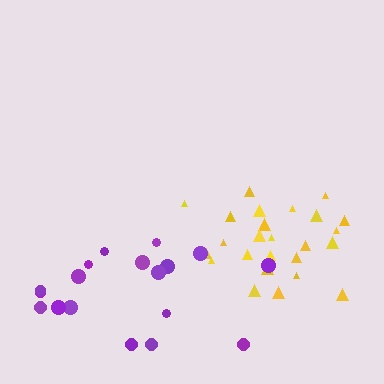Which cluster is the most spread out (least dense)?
Purple.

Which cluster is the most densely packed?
Yellow.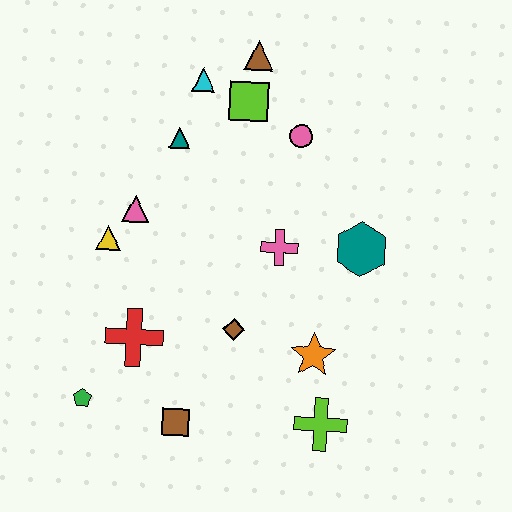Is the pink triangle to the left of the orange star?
Yes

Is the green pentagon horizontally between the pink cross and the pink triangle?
No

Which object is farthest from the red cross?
The brown triangle is farthest from the red cross.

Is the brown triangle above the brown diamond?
Yes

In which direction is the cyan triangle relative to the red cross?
The cyan triangle is above the red cross.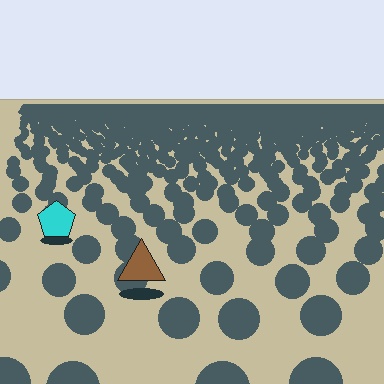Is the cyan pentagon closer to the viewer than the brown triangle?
No. The brown triangle is closer — you can tell from the texture gradient: the ground texture is coarser near it.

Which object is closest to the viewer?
The brown triangle is closest. The texture marks near it are larger and more spread out.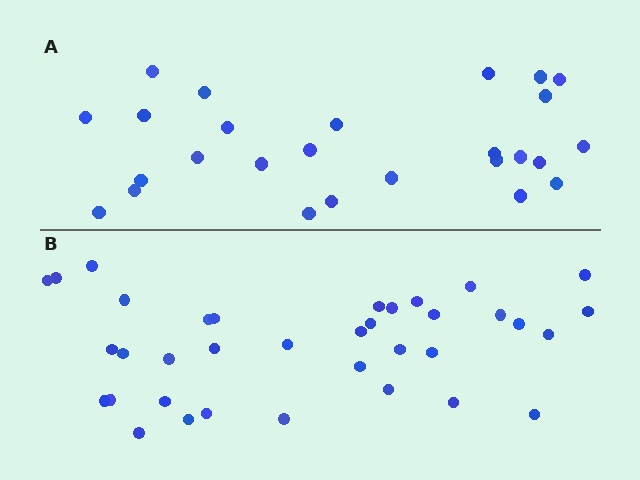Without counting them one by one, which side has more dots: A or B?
Region B (the bottom region) has more dots.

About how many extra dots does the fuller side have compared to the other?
Region B has roughly 10 or so more dots than region A.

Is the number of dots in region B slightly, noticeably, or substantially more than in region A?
Region B has noticeably more, but not dramatically so. The ratio is roughly 1.4 to 1.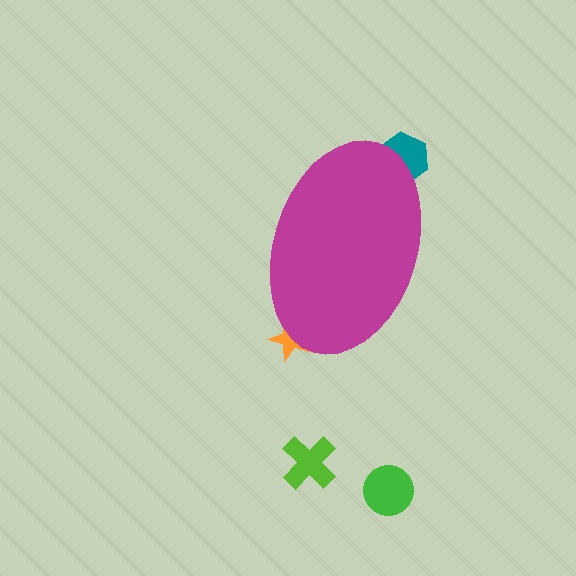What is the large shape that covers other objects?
A magenta ellipse.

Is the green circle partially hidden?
No, the green circle is fully visible.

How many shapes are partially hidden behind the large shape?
2 shapes are partially hidden.